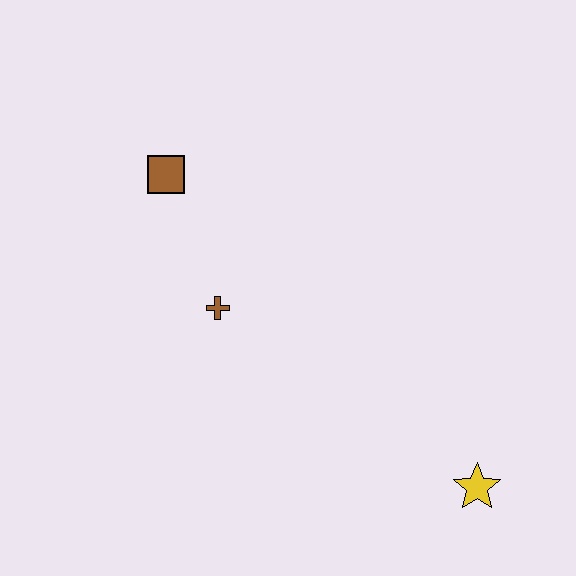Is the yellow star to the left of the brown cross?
No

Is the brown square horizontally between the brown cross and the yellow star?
No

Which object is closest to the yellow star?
The brown cross is closest to the yellow star.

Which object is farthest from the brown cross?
The yellow star is farthest from the brown cross.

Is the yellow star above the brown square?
No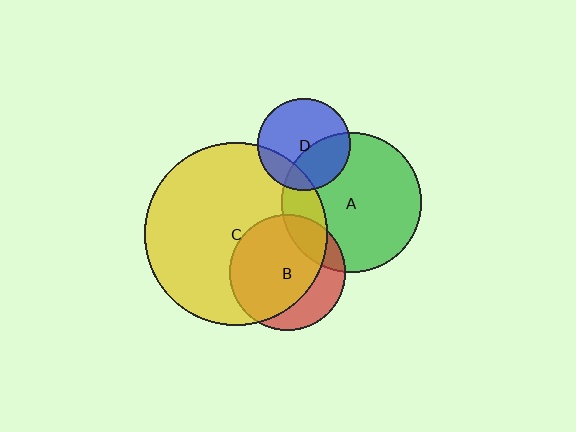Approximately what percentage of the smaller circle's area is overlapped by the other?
Approximately 20%.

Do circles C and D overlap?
Yes.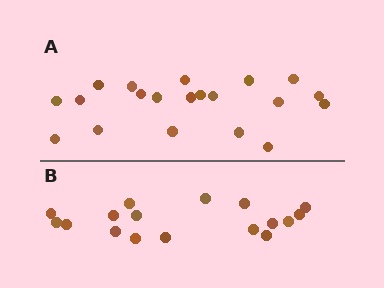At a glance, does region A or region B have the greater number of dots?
Region A (the top region) has more dots.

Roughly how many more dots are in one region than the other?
Region A has just a few more — roughly 2 or 3 more dots than region B.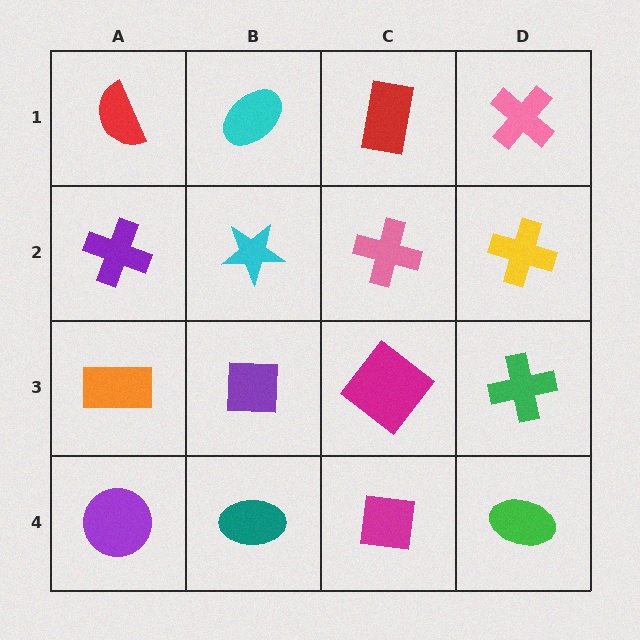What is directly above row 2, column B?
A cyan ellipse.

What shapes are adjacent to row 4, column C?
A magenta diamond (row 3, column C), a teal ellipse (row 4, column B), a green ellipse (row 4, column D).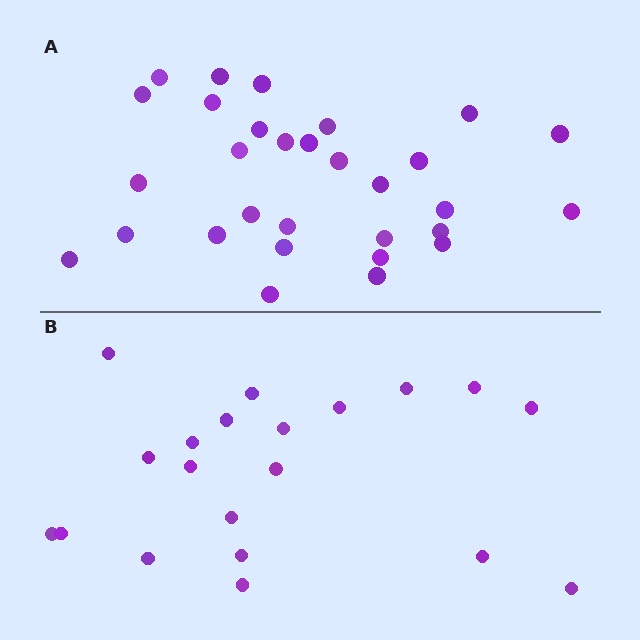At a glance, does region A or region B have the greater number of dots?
Region A (the top region) has more dots.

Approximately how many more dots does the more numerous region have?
Region A has roughly 10 or so more dots than region B.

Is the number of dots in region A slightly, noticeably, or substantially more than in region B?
Region A has substantially more. The ratio is roughly 1.5 to 1.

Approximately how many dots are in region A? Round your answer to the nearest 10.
About 30 dots.